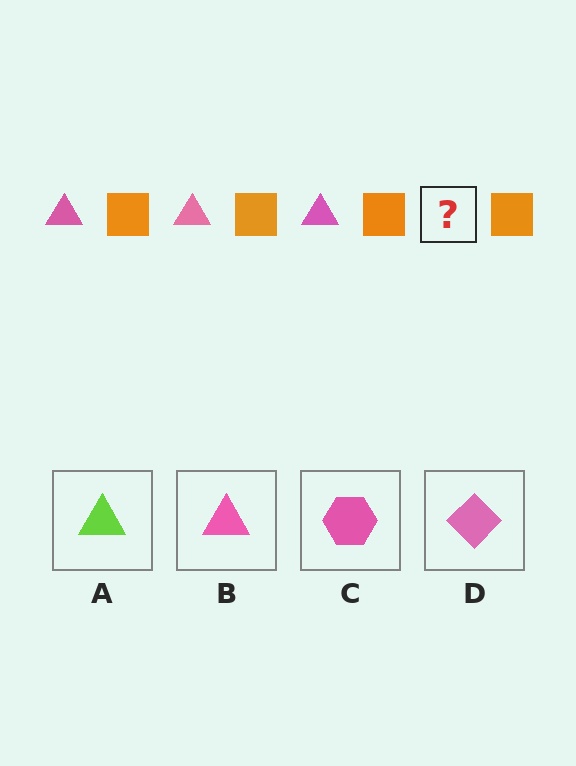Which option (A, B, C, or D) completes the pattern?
B.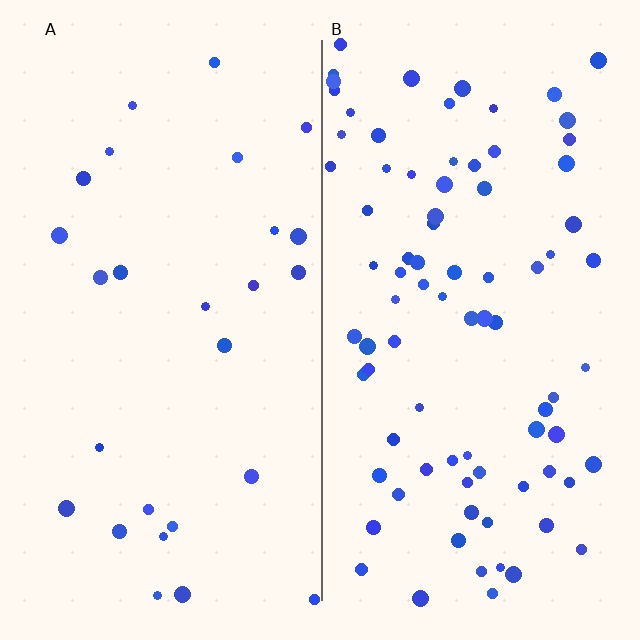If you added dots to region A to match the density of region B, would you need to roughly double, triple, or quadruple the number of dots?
Approximately triple.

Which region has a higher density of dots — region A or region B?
B (the right).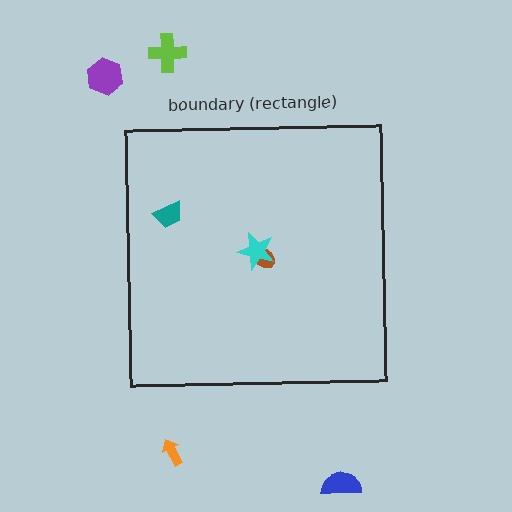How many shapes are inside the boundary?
3 inside, 4 outside.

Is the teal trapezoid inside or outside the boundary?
Inside.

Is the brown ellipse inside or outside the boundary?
Inside.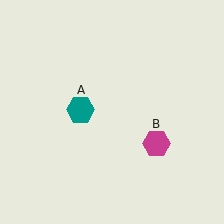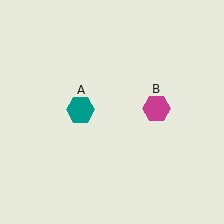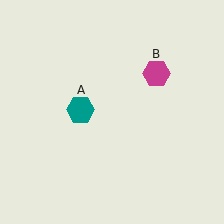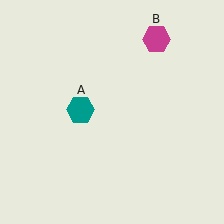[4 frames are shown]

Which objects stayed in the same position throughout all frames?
Teal hexagon (object A) remained stationary.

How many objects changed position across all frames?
1 object changed position: magenta hexagon (object B).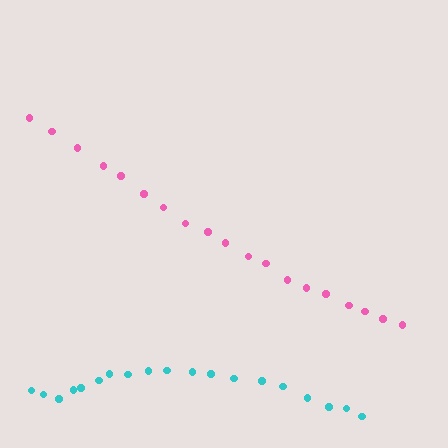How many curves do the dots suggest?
There are 2 distinct paths.